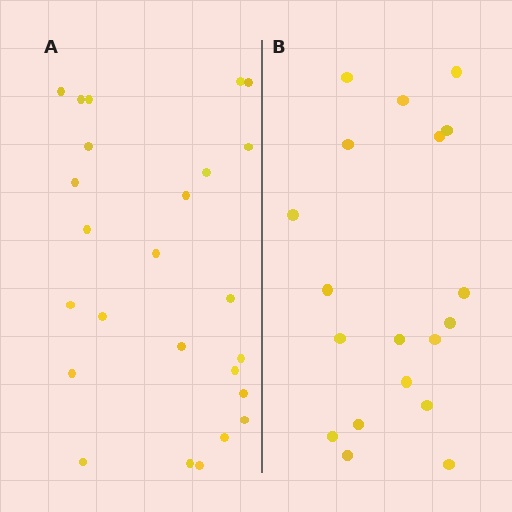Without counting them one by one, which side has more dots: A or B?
Region A (the left region) has more dots.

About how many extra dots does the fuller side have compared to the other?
Region A has about 6 more dots than region B.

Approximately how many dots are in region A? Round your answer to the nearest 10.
About 20 dots. (The exact count is 25, which rounds to 20.)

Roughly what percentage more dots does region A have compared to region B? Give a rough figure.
About 30% more.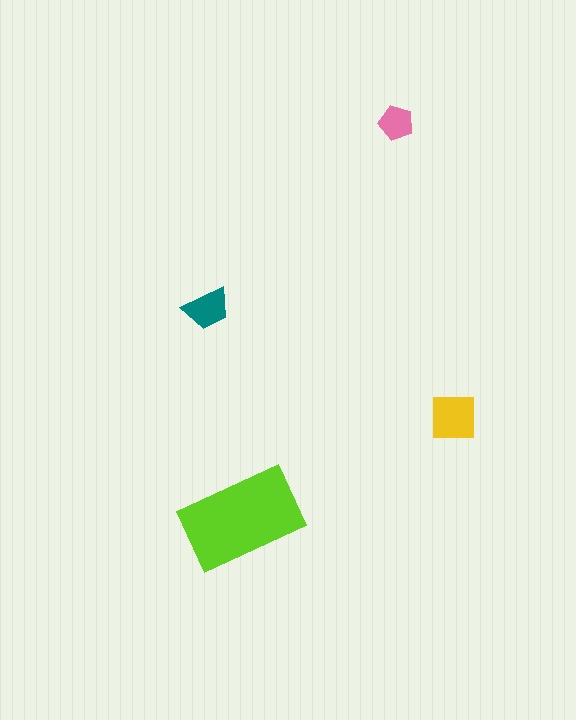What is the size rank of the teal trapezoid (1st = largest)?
3rd.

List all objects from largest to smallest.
The lime rectangle, the yellow square, the teal trapezoid, the pink pentagon.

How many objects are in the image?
There are 4 objects in the image.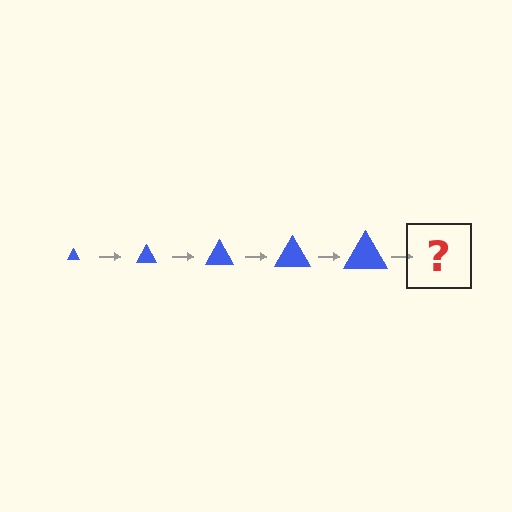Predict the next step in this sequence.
The next step is a blue triangle, larger than the previous one.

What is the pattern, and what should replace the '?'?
The pattern is that the triangle gets progressively larger each step. The '?' should be a blue triangle, larger than the previous one.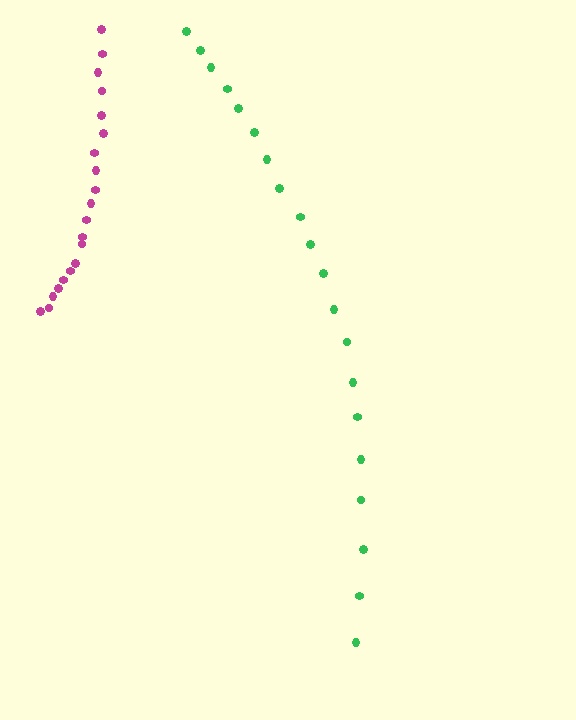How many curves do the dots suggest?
There are 2 distinct paths.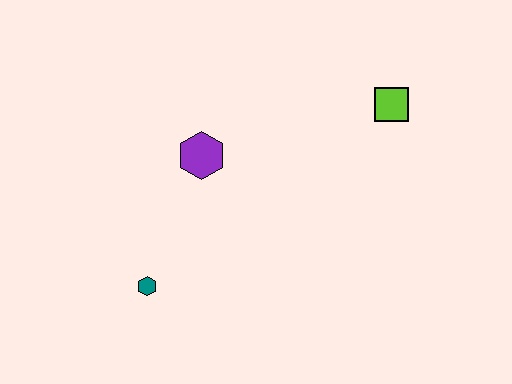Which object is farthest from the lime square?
The teal hexagon is farthest from the lime square.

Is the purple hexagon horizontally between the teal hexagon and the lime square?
Yes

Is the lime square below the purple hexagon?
No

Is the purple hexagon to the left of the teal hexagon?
No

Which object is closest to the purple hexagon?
The teal hexagon is closest to the purple hexagon.